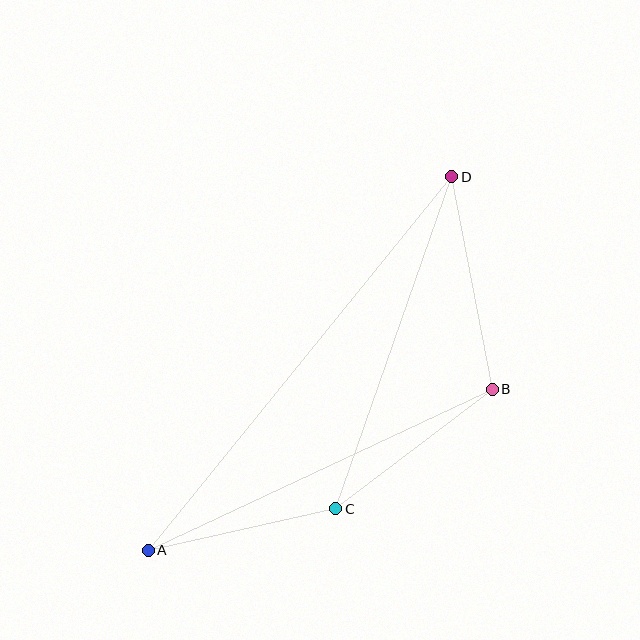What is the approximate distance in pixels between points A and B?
The distance between A and B is approximately 380 pixels.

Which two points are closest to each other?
Points A and C are closest to each other.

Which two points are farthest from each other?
Points A and D are farthest from each other.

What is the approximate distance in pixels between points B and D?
The distance between B and D is approximately 216 pixels.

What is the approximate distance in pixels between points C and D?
The distance between C and D is approximately 352 pixels.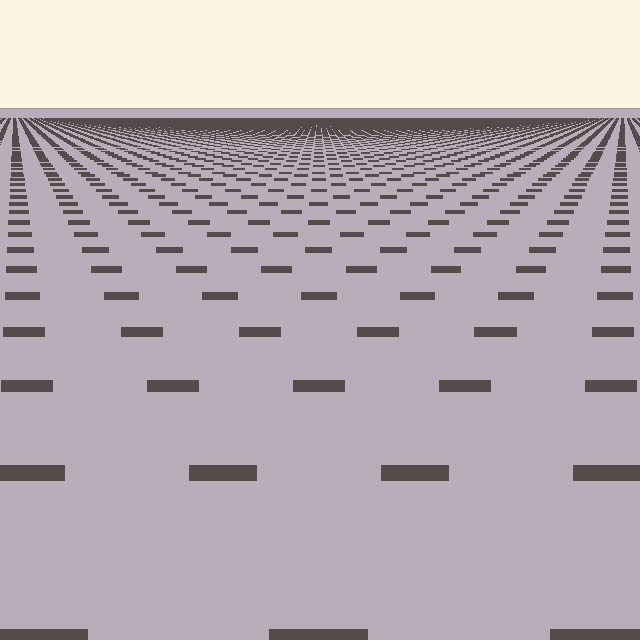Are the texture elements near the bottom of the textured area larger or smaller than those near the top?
Larger. Near the bottom, elements are closer to the viewer and appear at a bigger on-screen size.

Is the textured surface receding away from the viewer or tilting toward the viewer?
The surface is receding away from the viewer. Texture elements get smaller and denser toward the top.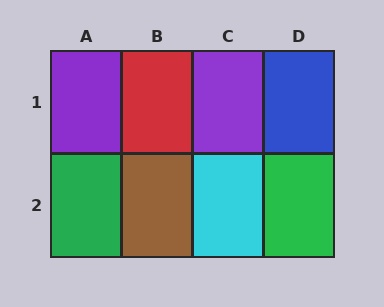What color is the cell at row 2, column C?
Cyan.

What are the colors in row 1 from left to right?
Purple, red, purple, blue.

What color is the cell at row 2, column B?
Brown.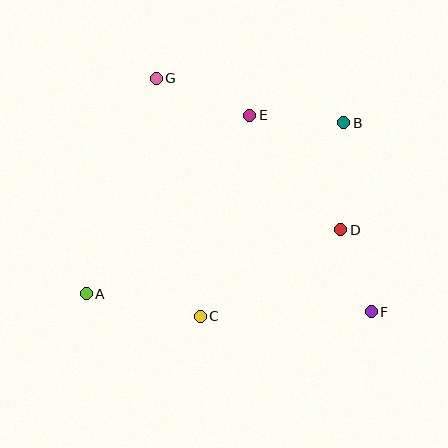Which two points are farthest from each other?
Points F and G are farthest from each other.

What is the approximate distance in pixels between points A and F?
The distance between A and F is approximately 285 pixels.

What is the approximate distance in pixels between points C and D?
The distance between C and D is approximately 165 pixels.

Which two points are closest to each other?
Points D and F are closest to each other.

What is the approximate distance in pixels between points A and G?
The distance between A and G is approximately 227 pixels.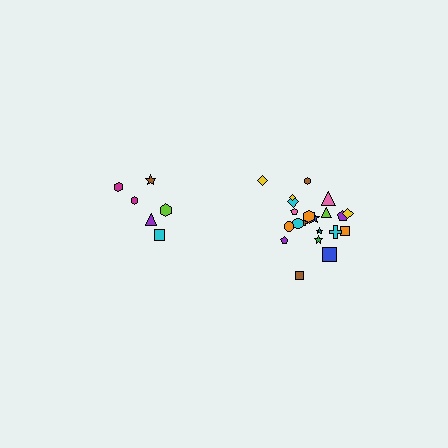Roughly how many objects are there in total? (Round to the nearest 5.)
Roughly 30 objects in total.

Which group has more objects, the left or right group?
The right group.